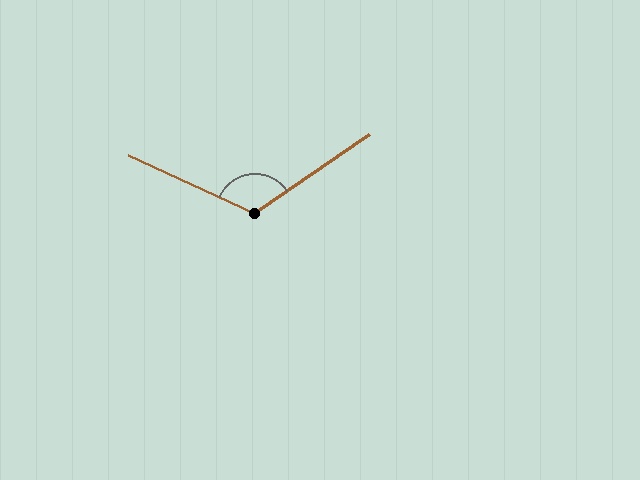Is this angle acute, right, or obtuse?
It is obtuse.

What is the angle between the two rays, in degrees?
Approximately 121 degrees.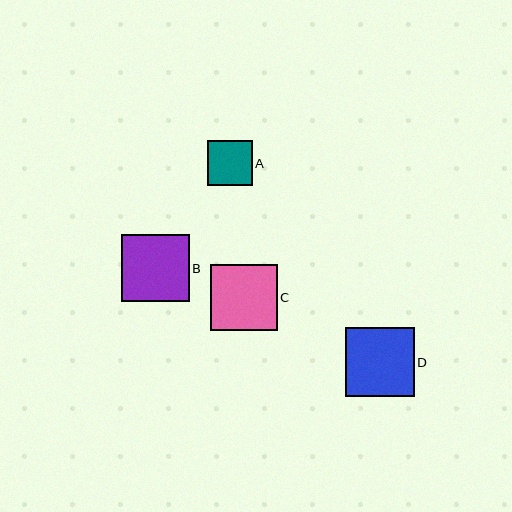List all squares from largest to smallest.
From largest to smallest: D, B, C, A.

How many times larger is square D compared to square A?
Square D is approximately 1.5 times the size of square A.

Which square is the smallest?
Square A is the smallest with a size of approximately 45 pixels.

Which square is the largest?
Square D is the largest with a size of approximately 69 pixels.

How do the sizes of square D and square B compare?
Square D and square B are approximately the same size.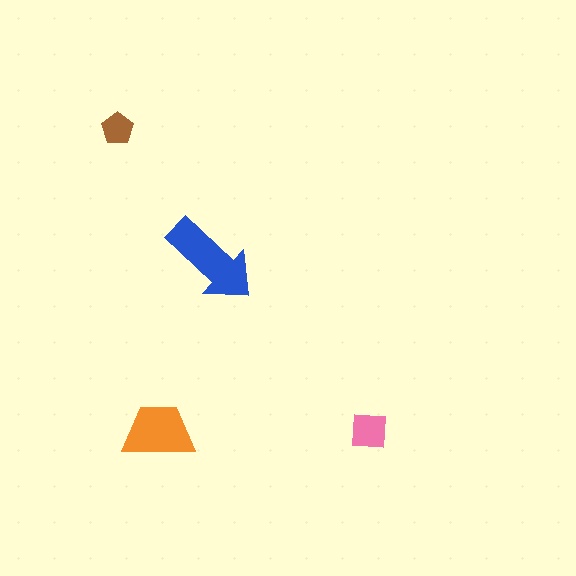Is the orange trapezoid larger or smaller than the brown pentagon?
Larger.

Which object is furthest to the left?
The brown pentagon is leftmost.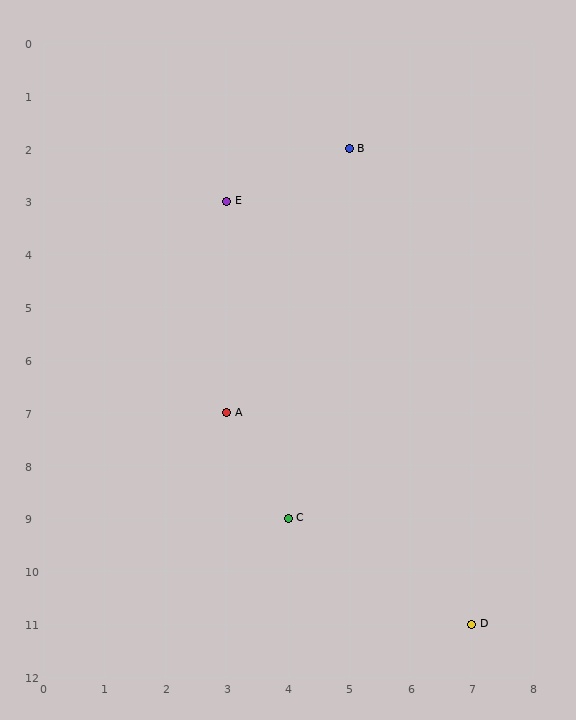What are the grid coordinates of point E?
Point E is at grid coordinates (3, 3).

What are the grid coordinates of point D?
Point D is at grid coordinates (7, 11).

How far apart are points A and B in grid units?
Points A and B are 2 columns and 5 rows apart (about 5.4 grid units diagonally).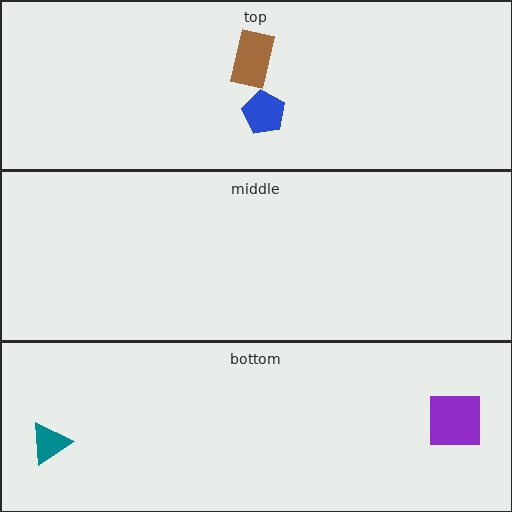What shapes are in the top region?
The brown rectangle, the blue pentagon.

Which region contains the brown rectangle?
The top region.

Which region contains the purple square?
The bottom region.